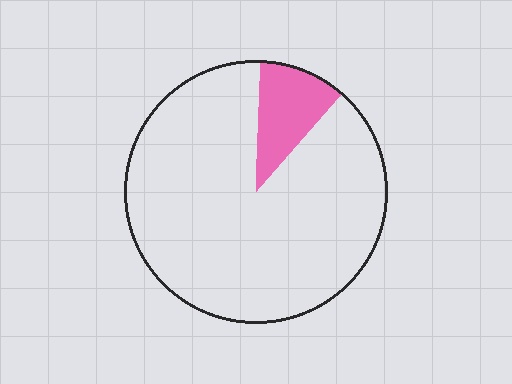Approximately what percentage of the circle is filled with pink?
Approximately 10%.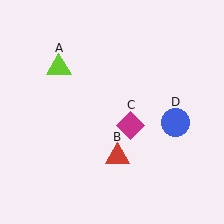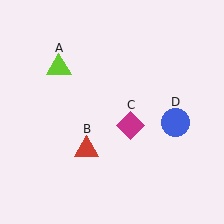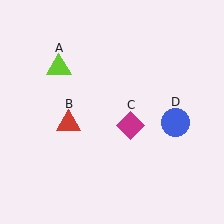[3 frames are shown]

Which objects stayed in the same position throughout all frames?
Lime triangle (object A) and magenta diamond (object C) and blue circle (object D) remained stationary.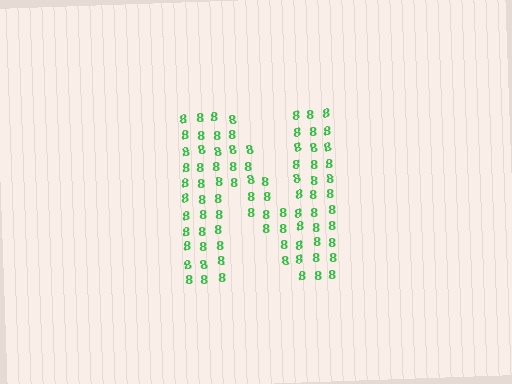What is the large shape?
The large shape is the letter N.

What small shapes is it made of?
It is made of small digit 8's.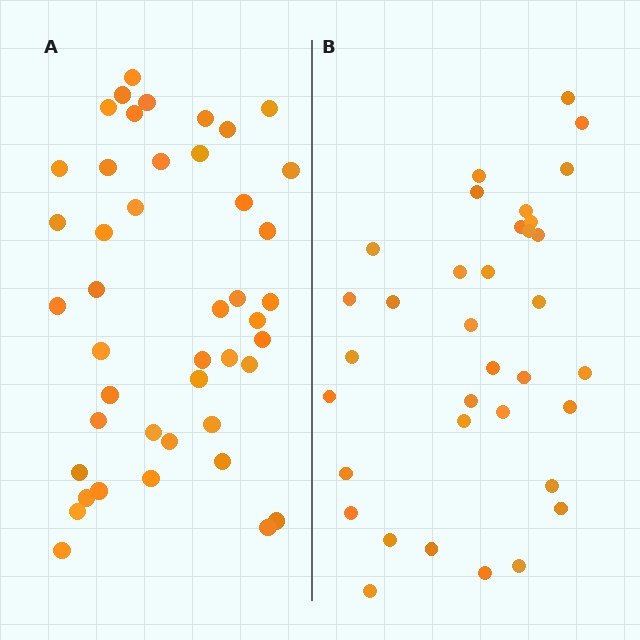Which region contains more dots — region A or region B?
Region A (the left region) has more dots.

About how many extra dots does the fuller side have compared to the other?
Region A has roughly 8 or so more dots than region B.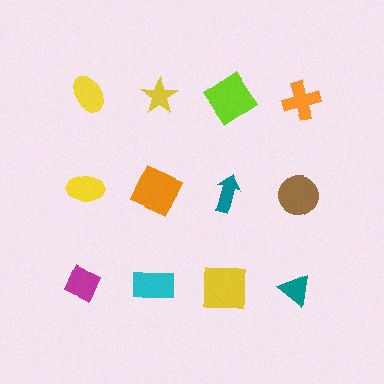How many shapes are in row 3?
4 shapes.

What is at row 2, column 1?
A yellow ellipse.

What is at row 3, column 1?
A magenta diamond.